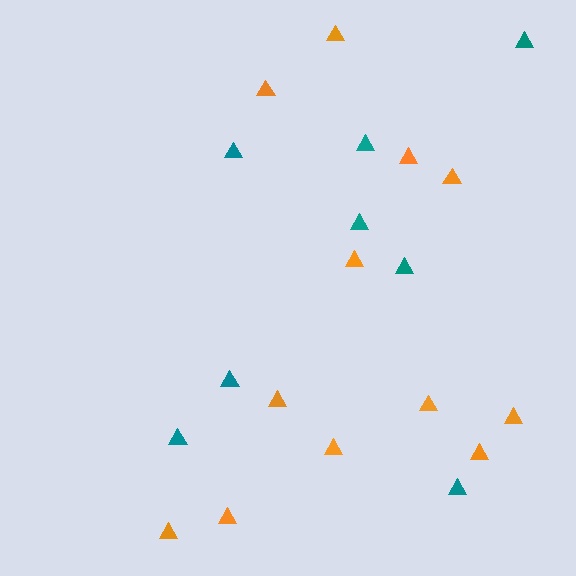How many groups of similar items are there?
There are 2 groups: one group of teal triangles (8) and one group of orange triangles (12).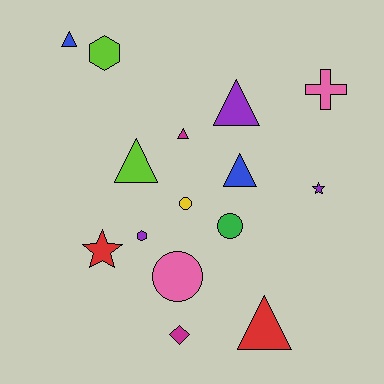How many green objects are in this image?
There is 1 green object.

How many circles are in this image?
There are 3 circles.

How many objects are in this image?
There are 15 objects.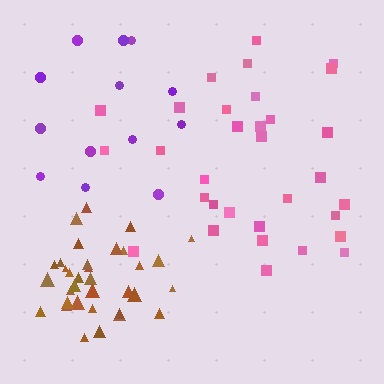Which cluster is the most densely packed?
Brown.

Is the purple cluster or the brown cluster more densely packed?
Brown.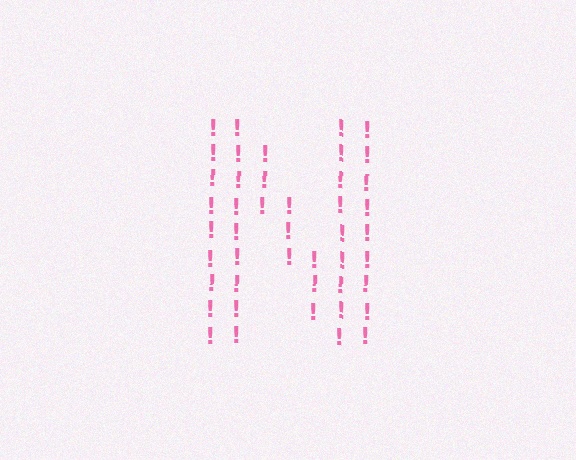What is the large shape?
The large shape is the letter N.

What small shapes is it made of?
It is made of small exclamation marks.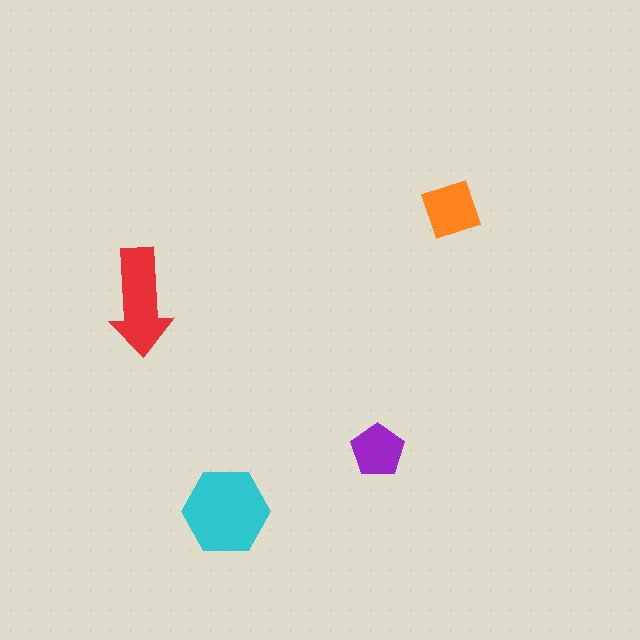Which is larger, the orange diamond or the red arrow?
The red arrow.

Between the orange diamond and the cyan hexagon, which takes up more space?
The cyan hexagon.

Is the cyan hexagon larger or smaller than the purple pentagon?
Larger.